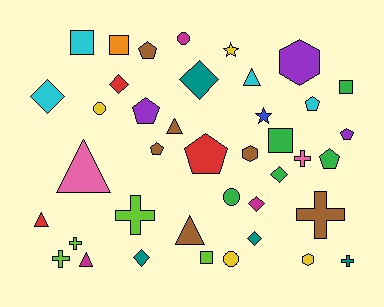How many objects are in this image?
There are 40 objects.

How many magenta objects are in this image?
There are 3 magenta objects.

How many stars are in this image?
There are 2 stars.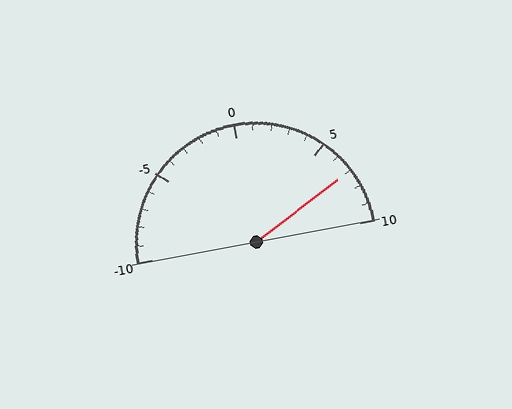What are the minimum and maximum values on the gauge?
The gauge ranges from -10 to 10.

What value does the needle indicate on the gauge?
The needle indicates approximately 7.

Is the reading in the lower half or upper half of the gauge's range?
The reading is in the upper half of the range (-10 to 10).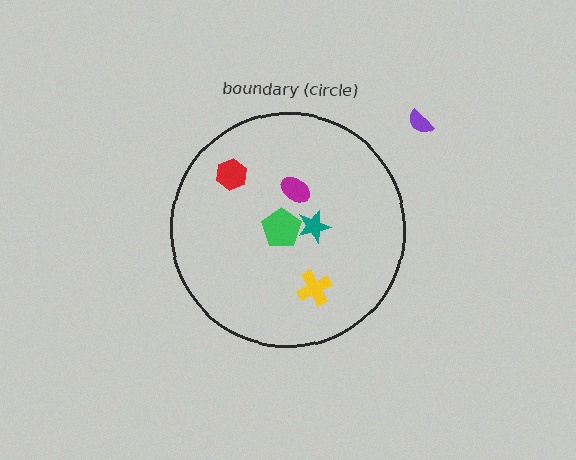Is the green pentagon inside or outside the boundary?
Inside.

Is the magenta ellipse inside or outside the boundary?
Inside.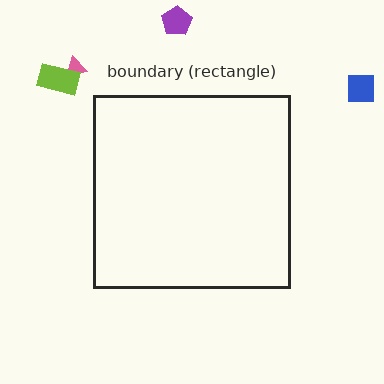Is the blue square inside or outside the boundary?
Outside.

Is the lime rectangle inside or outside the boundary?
Outside.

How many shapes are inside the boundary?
0 inside, 4 outside.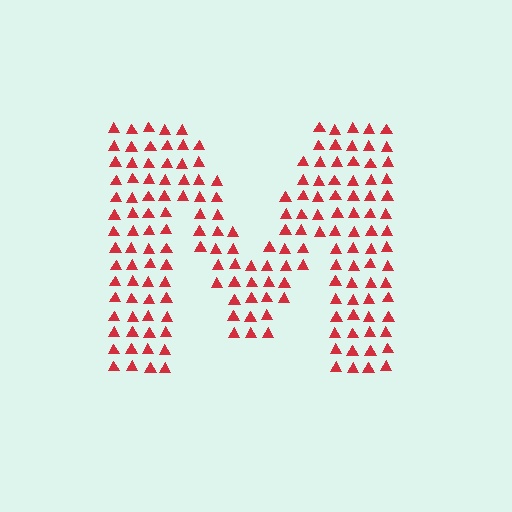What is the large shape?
The large shape is the letter M.